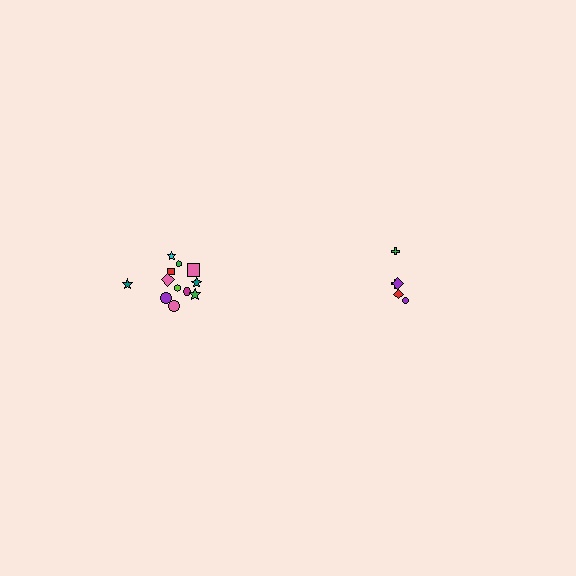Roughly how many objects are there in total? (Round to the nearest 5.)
Roughly 15 objects in total.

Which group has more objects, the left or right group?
The left group.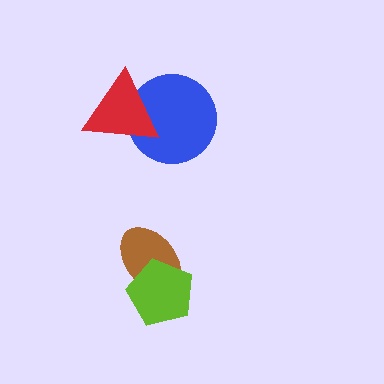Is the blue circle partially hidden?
Yes, it is partially covered by another shape.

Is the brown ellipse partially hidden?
Yes, it is partially covered by another shape.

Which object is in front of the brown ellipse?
The lime pentagon is in front of the brown ellipse.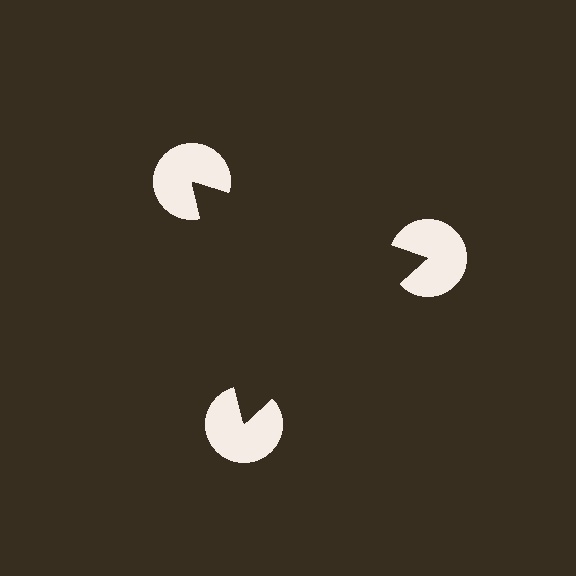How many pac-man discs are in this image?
There are 3 — one at each vertex of the illusory triangle.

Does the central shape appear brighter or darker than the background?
It typically appears slightly darker than the background, even though no actual brightness change is drawn.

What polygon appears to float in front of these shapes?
An illusory triangle — its edges are inferred from the aligned wedge cuts in the pac-man discs, not physically drawn.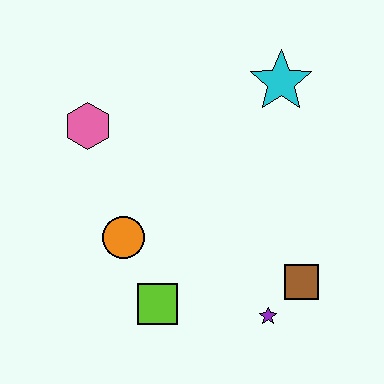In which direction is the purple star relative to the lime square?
The purple star is to the right of the lime square.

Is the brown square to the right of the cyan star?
Yes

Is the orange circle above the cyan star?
No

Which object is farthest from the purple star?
The pink hexagon is farthest from the purple star.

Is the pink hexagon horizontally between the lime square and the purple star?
No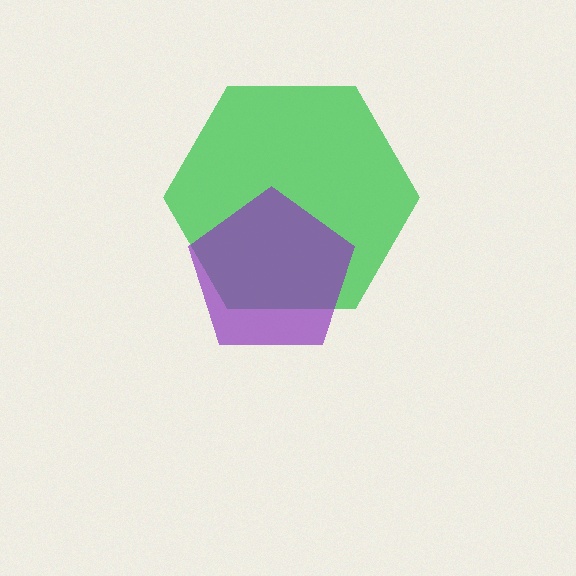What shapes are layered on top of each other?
The layered shapes are: a green hexagon, a purple pentagon.